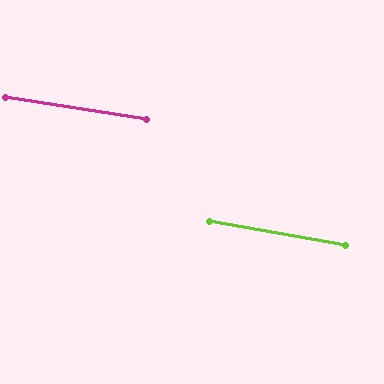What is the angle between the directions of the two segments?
Approximately 1 degree.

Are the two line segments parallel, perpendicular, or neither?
Parallel — their directions differ by only 1.0°.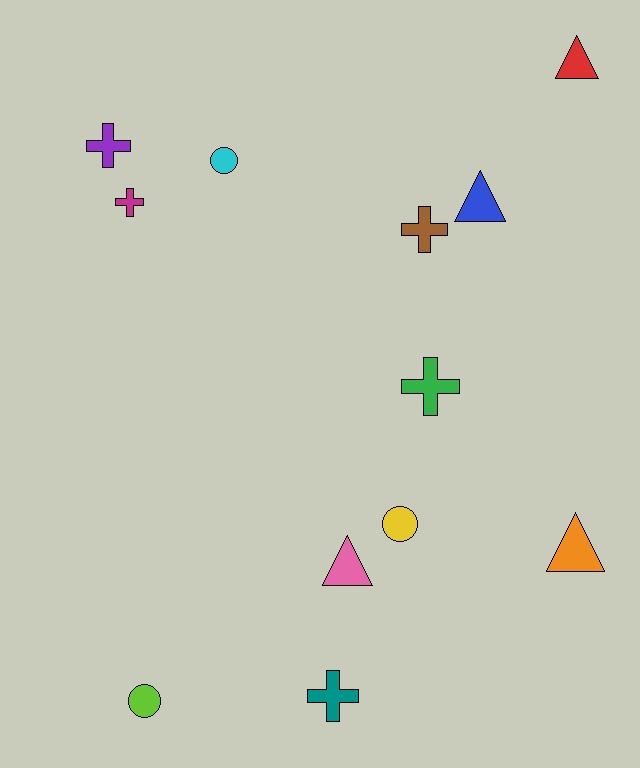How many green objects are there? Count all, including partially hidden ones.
There is 1 green object.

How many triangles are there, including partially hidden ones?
There are 4 triangles.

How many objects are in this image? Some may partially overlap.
There are 12 objects.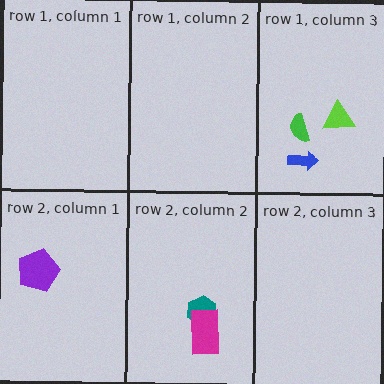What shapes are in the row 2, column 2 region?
The teal hexagon, the magenta rectangle.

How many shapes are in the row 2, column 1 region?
1.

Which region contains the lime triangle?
The row 1, column 3 region.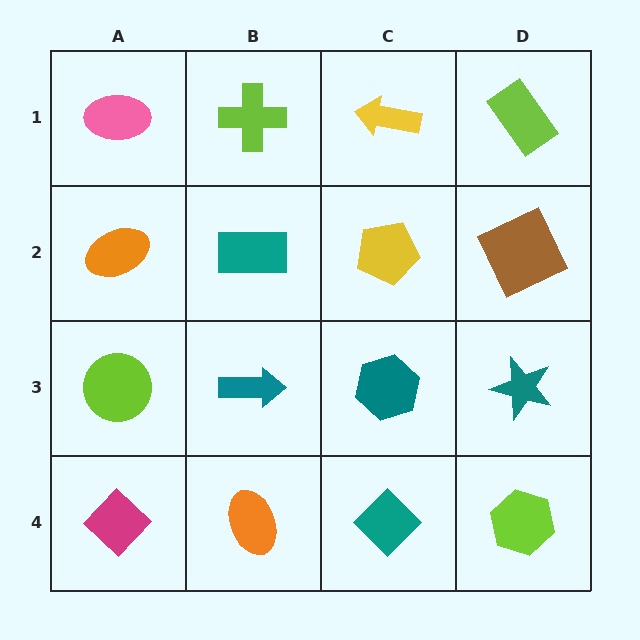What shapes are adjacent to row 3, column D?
A brown square (row 2, column D), a lime hexagon (row 4, column D), a teal hexagon (row 3, column C).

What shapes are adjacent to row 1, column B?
A teal rectangle (row 2, column B), a pink ellipse (row 1, column A), a yellow arrow (row 1, column C).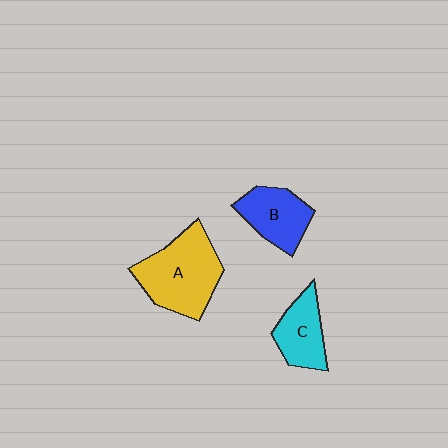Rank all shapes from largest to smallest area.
From largest to smallest: A (yellow), B (blue), C (cyan).